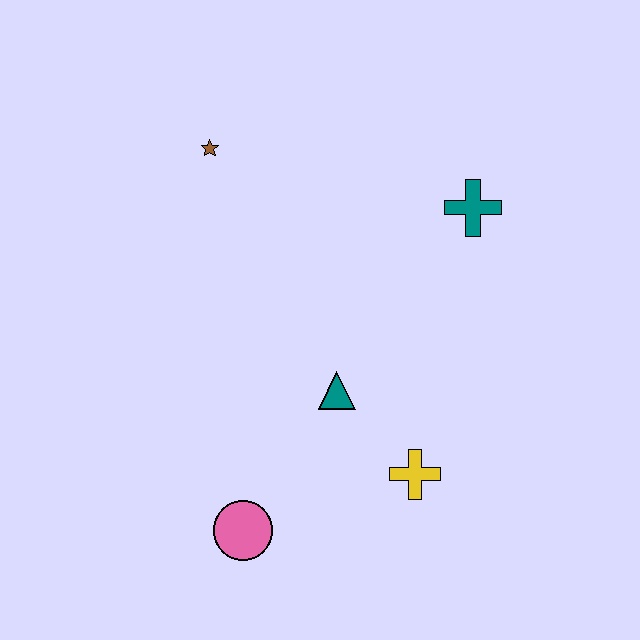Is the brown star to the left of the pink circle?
Yes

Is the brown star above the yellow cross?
Yes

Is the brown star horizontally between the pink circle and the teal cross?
No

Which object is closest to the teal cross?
The teal triangle is closest to the teal cross.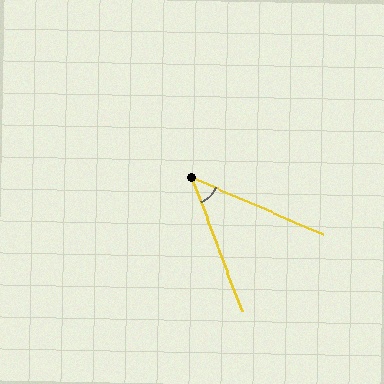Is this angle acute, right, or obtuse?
It is acute.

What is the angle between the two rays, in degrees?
Approximately 46 degrees.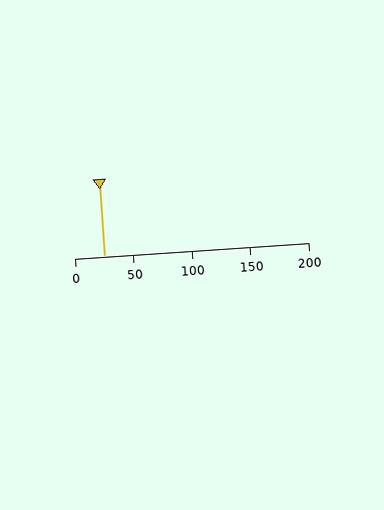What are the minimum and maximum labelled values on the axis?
The axis runs from 0 to 200.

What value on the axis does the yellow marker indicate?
The marker indicates approximately 25.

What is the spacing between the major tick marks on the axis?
The major ticks are spaced 50 apart.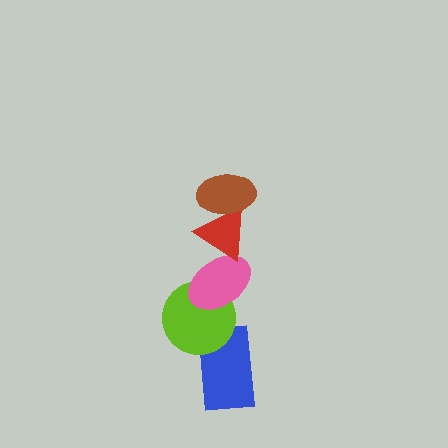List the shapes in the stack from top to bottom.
From top to bottom: the brown ellipse, the red triangle, the pink ellipse, the lime circle, the blue rectangle.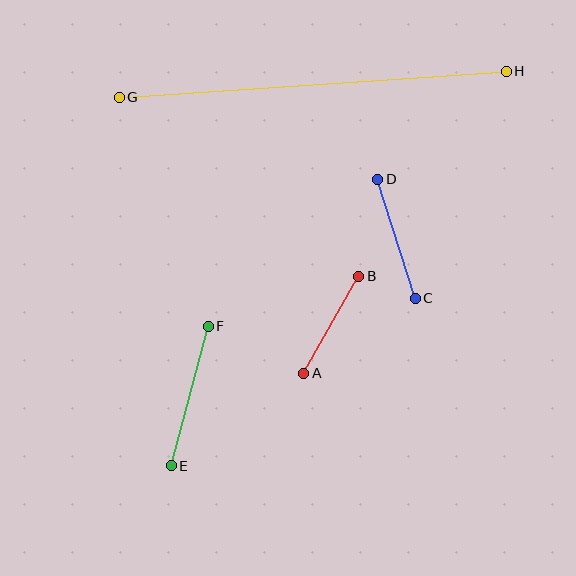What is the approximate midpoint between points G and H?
The midpoint is at approximately (313, 84) pixels.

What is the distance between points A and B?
The distance is approximately 112 pixels.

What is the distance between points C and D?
The distance is approximately 125 pixels.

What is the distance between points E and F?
The distance is approximately 144 pixels.